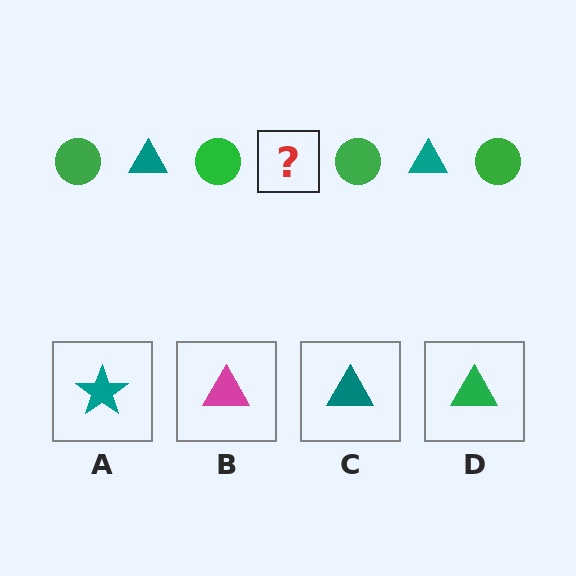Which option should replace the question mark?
Option C.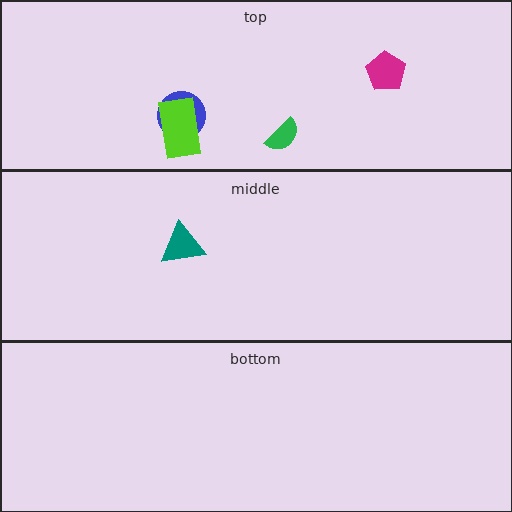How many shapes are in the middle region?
1.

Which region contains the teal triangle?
The middle region.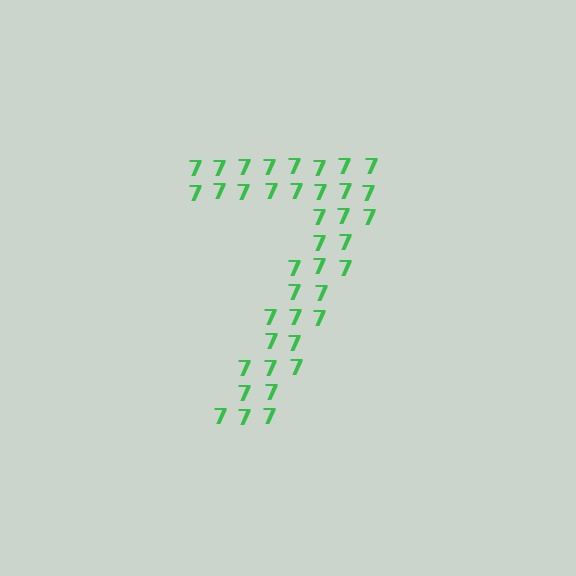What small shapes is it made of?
It is made of small digit 7's.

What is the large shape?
The large shape is the digit 7.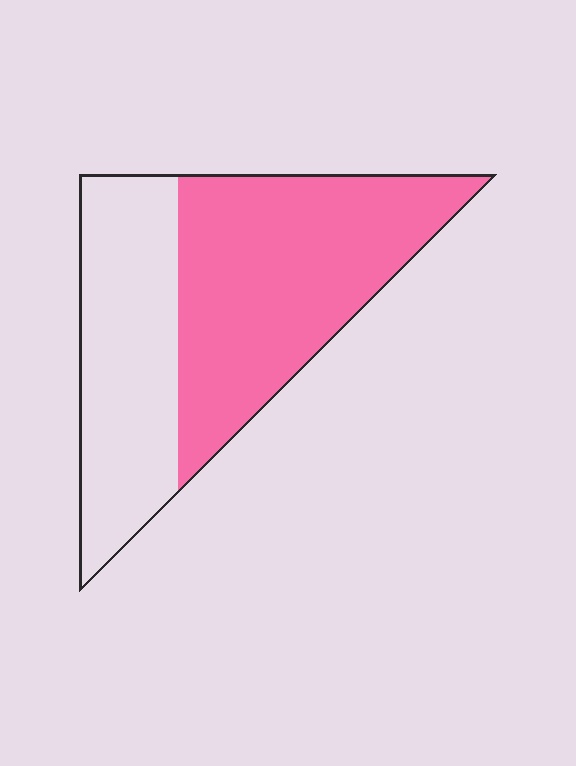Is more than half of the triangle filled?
Yes.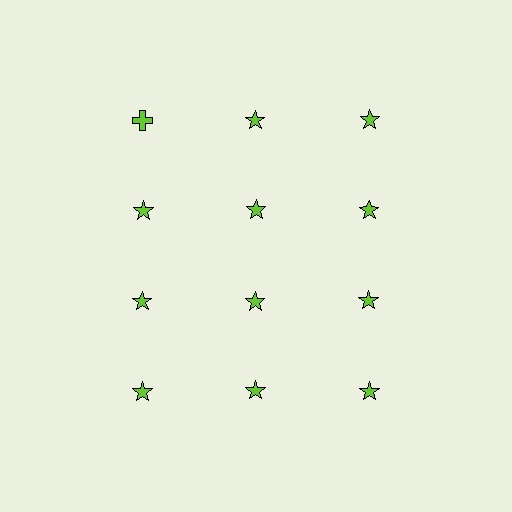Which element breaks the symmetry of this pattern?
The lime cross in the top row, leftmost column breaks the symmetry. All other shapes are lime stars.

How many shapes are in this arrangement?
There are 12 shapes arranged in a grid pattern.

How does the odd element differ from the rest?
It has a different shape: cross instead of star.